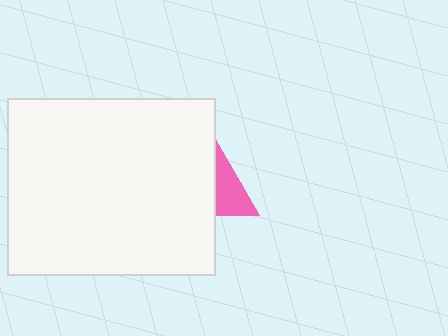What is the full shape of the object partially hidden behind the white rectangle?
The partially hidden object is a pink triangle.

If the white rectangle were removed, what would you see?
You would see the complete pink triangle.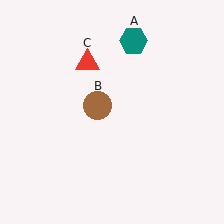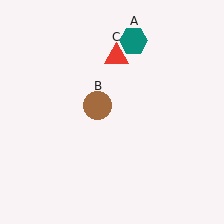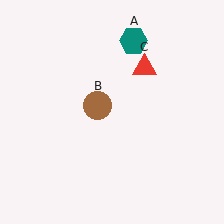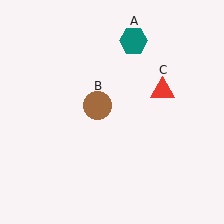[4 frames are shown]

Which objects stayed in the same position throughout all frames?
Teal hexagon (object A) and brown circle (object B) remained stationary.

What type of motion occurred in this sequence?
The red triangle (object C) rotated clockwise around the center of the scene.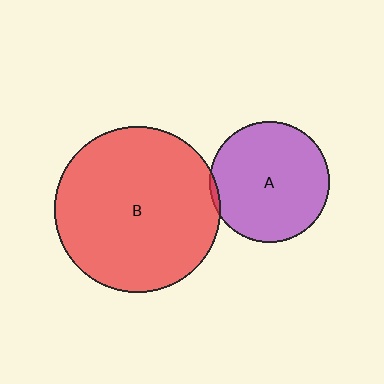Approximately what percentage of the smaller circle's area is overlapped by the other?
Approximately 5%.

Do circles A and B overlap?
Yes.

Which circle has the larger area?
Circle B (red).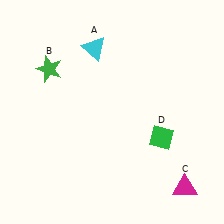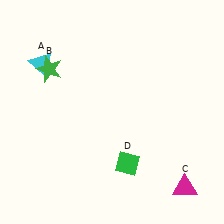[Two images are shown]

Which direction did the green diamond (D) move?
The green diamond (D) moved left.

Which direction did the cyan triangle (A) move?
The cyan triangle (A) moved left.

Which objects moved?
The objects that moved are: the cyan triangle (A), the green diamond (D).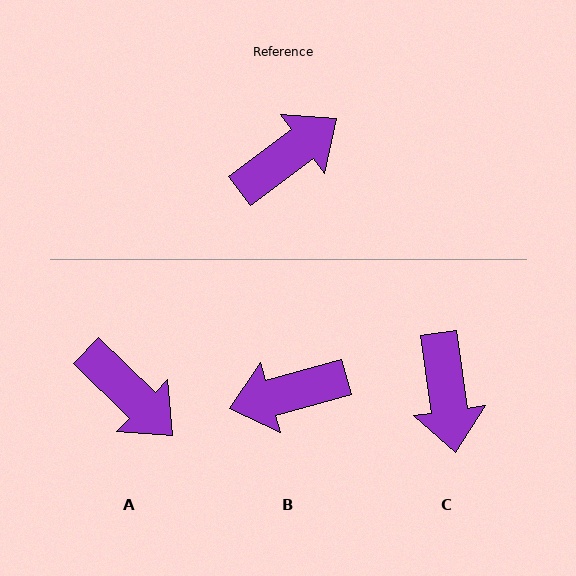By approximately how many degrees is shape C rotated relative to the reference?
Approximately 119 degrees clockwise.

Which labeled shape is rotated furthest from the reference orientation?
B, about 159 degrees away.